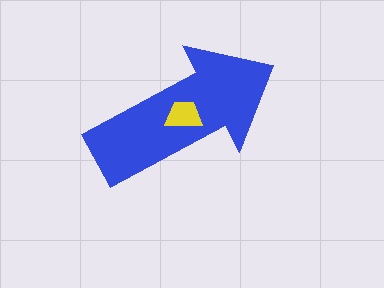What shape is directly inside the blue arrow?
The yellow trapezoid.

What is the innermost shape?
The yellow trapezoid.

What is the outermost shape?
The blue arrow.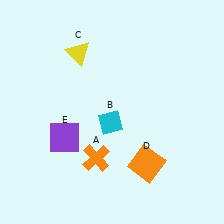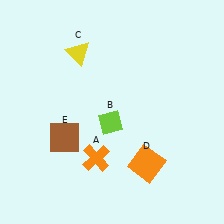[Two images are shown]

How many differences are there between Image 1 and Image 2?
There are 2 differences between the two images.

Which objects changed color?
B changed from cyan to lime. E changed from purple to brown.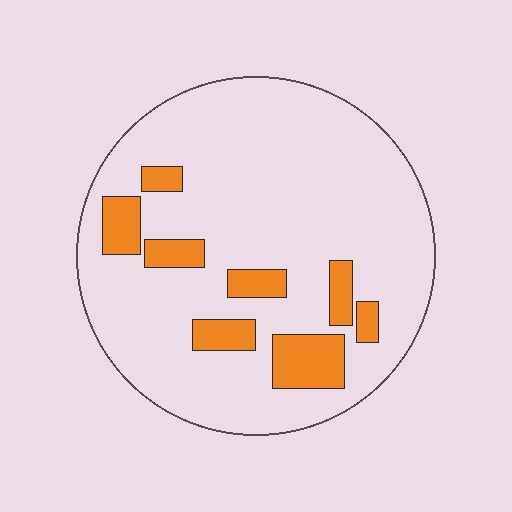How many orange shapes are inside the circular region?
8.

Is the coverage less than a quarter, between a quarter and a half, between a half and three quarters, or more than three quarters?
Less than a quarter.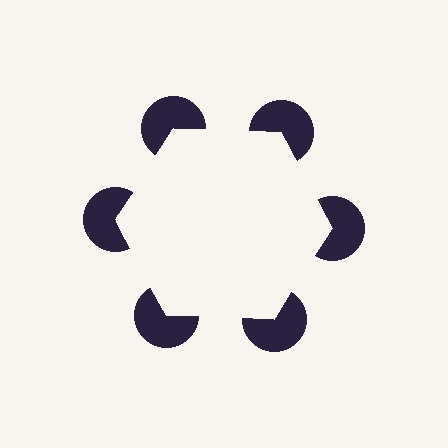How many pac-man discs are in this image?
There are 6 — one at each vertex of the illusory hexagon.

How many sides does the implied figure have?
6 sides.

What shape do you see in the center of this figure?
An illusory hexagon — its edges are inferred from the aligned wedge cuts in the pac-man discs, not physically drawn.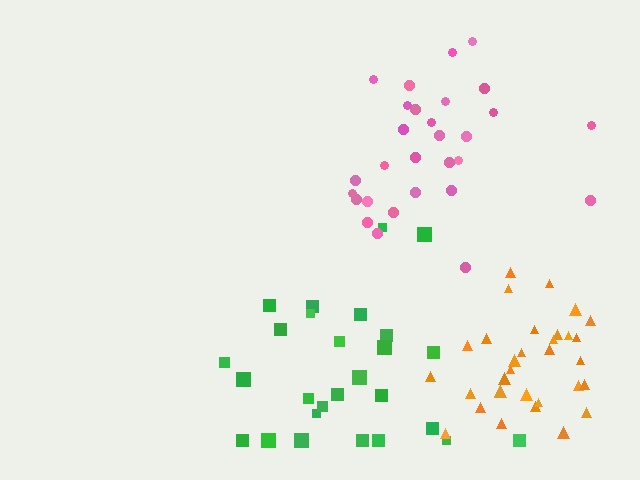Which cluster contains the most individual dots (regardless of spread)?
Orange (32).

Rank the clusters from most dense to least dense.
orange, pink, green.